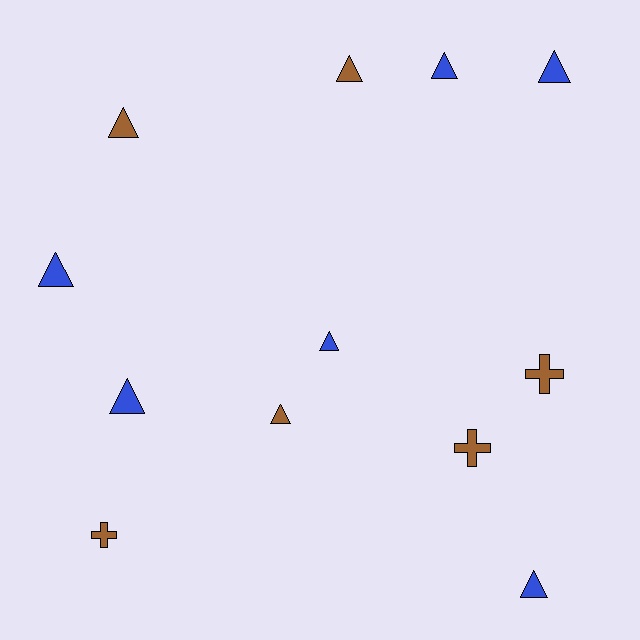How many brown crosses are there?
There are 3 brown crosses.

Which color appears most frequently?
Blue, with 6 objects.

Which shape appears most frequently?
Triangle, with 9 objects.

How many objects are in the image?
There are 12 objects.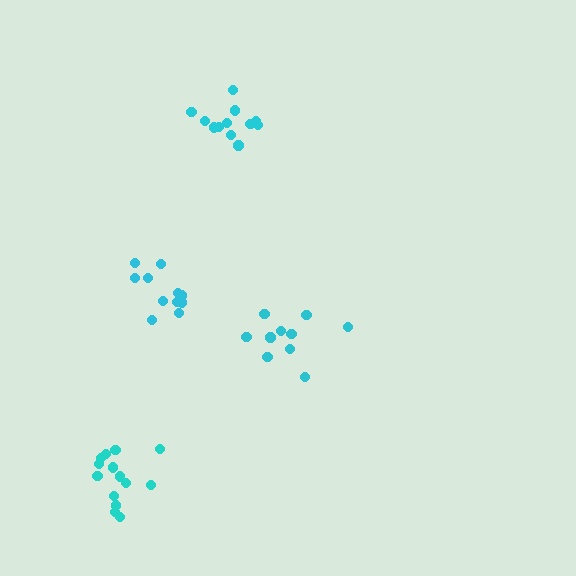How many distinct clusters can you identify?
There are 4 distinct clusters.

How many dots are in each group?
Group 1: 10 dots, Group 2: 12 dots, Group 3: 14 dots, Group 4: 11 dots (47 total).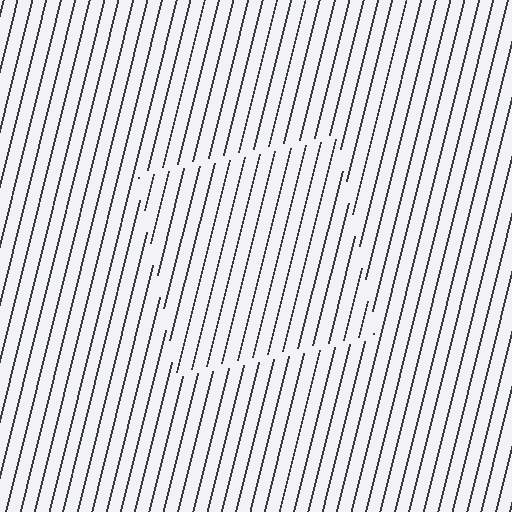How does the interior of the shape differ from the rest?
The interior of the shape contains the same grating, shifted by half a period — the contour is defined by the phase discontinuity where line-ends from the inner and outer gratings abut.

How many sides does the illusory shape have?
4 sides — the line-ends trace a square.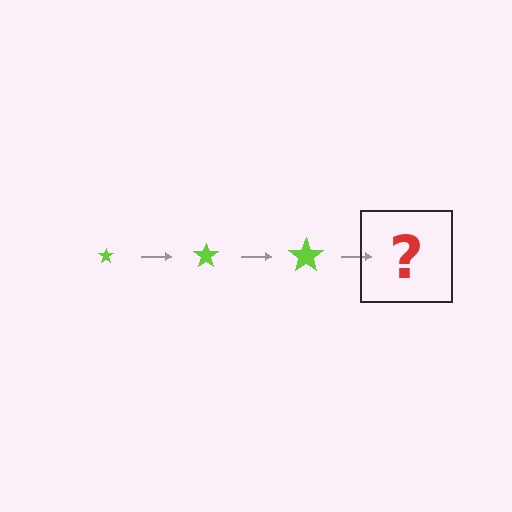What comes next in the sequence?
The next element should be a lime star, larger than the previous one.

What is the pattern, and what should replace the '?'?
The pattern is that the star gets progressively larger each step. The '?' should be a lime star, larger than the previous one.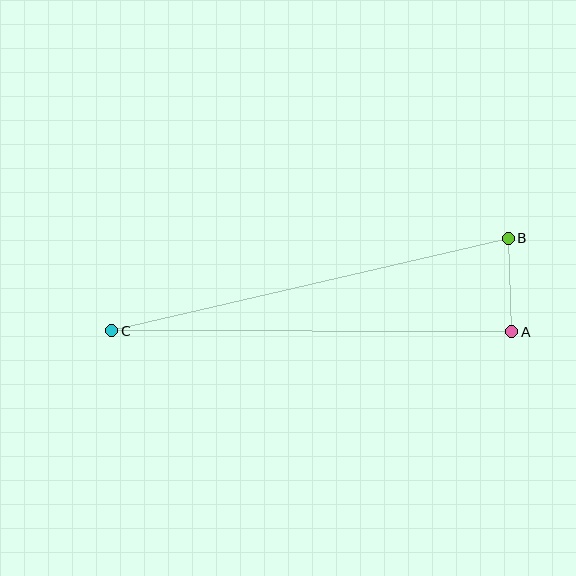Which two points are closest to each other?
Points A and B are closest to each other.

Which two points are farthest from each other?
Points B and C are farthest from each other.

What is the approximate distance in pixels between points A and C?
The distance between A and C is approximately 400 pixels.